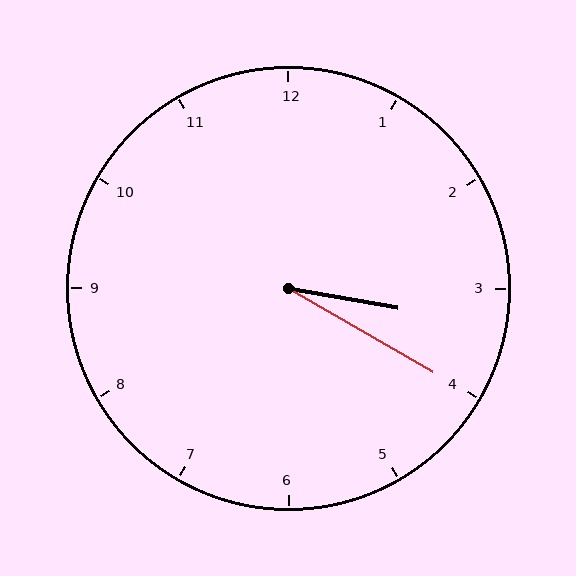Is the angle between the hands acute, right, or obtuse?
It is acute.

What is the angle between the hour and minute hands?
Approximately 20 degrees.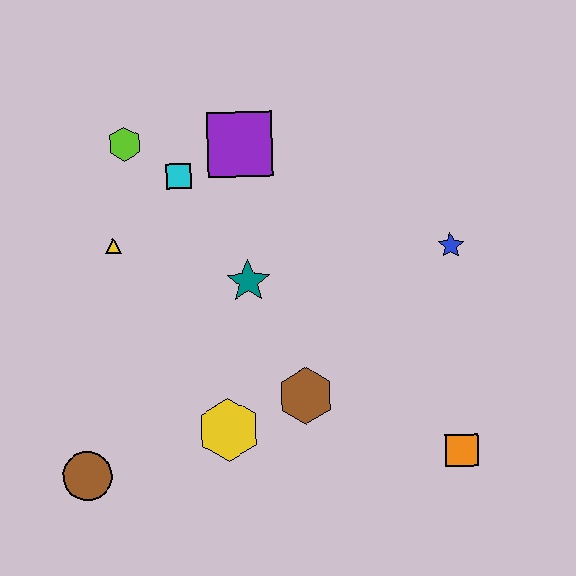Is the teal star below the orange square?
No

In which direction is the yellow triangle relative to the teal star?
The yellow triangle is to the left of the teal star.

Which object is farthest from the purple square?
The orange square is farthest from the purple square.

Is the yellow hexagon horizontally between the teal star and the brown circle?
Yes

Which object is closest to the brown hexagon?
The yellow hexagon is closest to the brown hexagon.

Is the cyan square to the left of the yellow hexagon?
Yes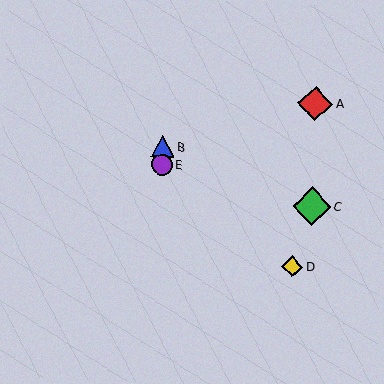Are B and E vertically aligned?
Yes, both are at x≈163.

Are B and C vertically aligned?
No, B is at x≈163 and C is at x≈312.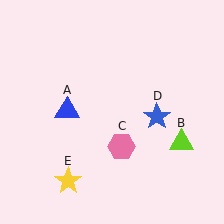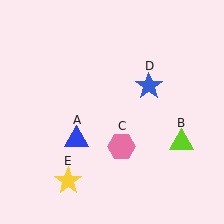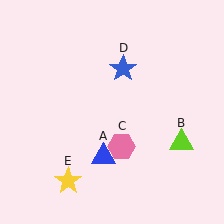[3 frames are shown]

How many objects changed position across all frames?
2 objects changed position: blue triangle (object A), blue star (object D).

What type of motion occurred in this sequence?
The blue triangle (object A), blue star (object D) rotated counterclockwise around the center of the scene.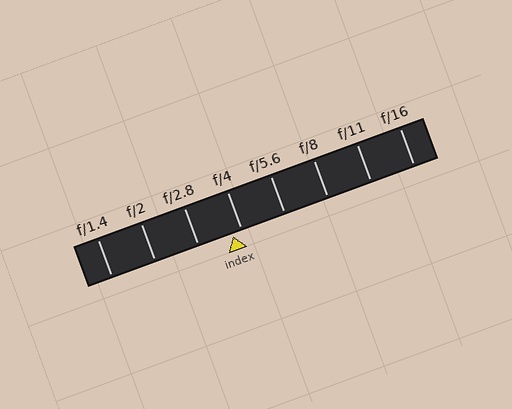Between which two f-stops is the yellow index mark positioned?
The index mark is between f/2.8 and f/4.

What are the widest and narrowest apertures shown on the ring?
The widest aperture shown is f/1.4 and the narrowest is f/16.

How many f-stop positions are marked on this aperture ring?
There are 8 f-stop positions marked.